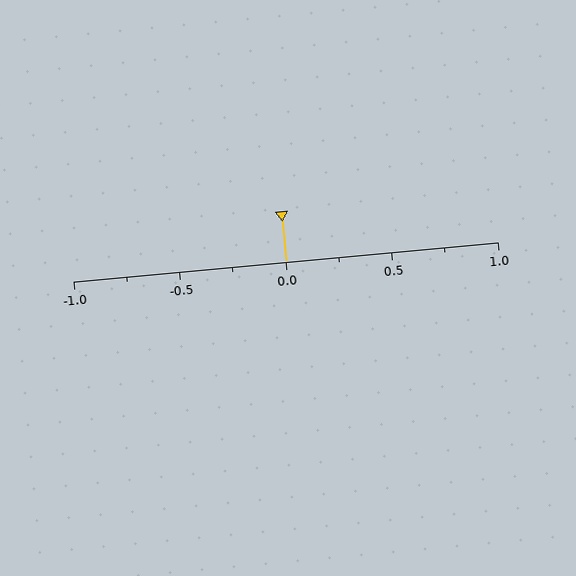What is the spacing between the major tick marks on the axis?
The major ticks are spaced 0.5 apart.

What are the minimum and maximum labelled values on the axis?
The axis runs from -1.0 to 1.0.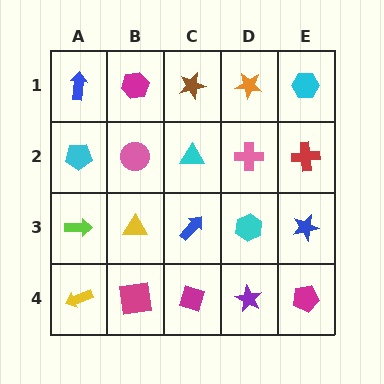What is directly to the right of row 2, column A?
A pink circle.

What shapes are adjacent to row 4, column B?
A yellow triangle (row 3, column B), a yellow arrow (row 4, column A), a magenta diamond (row 4, column C).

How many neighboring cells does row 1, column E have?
2.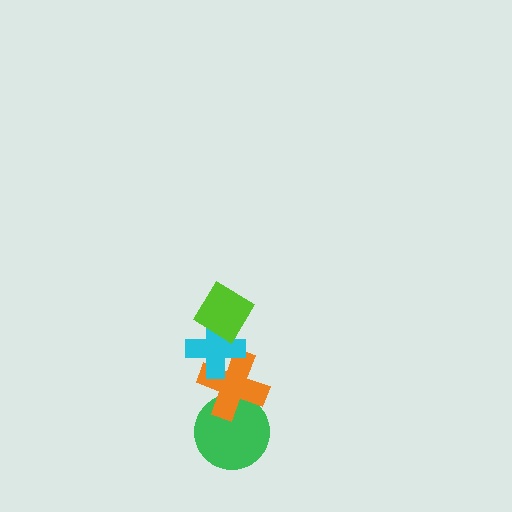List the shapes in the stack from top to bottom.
From top to bottom: the lime diamond, the cyan cross, the orange cross, the green circle.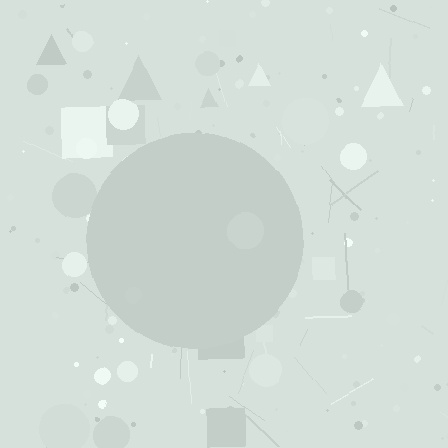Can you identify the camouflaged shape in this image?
The camouflaged shape is a circle.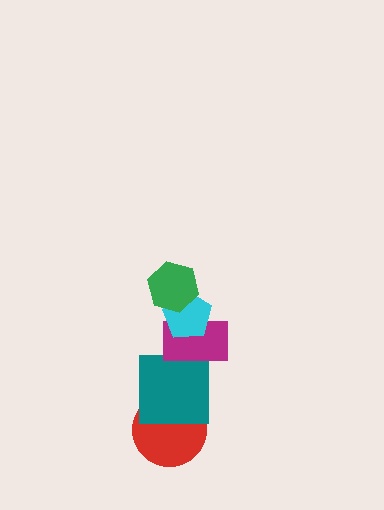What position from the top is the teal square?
The teal square is 4th from the top.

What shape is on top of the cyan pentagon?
The green hexagon is on top of the cyan pentagon.